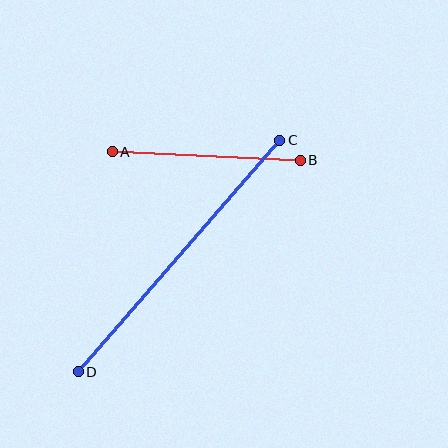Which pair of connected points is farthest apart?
Points C and D are farthest apart.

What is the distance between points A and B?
The distance is approximately 188 pixels.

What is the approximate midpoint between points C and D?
The midpoint is at approximately (179, 256) pixels.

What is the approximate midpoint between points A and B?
The midpoint is at approximately (206, 156) pixels.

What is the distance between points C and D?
The distance is approximately 307 pixels.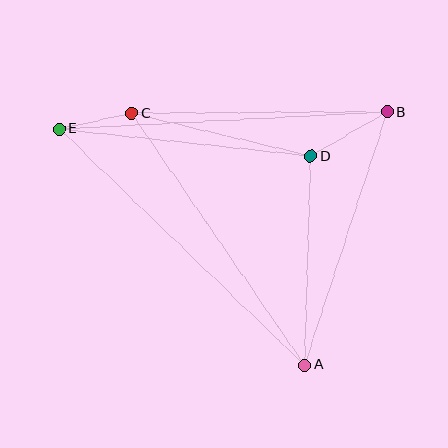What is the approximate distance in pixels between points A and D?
The distance between A and D is approximately 209 pixels.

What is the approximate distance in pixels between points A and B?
The distance between A and B is approximately 266 pixels.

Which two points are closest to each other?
Points C and E are closest to each other.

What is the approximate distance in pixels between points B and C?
The distance between B and C is approximately 255 pixels.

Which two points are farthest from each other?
Points A and E are farthest from each other.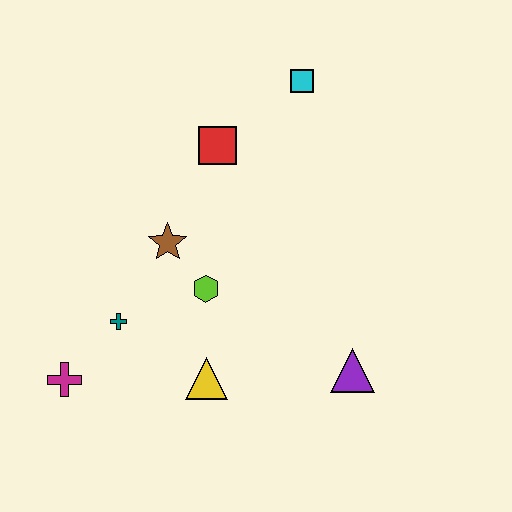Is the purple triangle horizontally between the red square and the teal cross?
No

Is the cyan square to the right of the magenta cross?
Yes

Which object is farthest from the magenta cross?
The cyan square is farthest from the magenta cross.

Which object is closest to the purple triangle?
The yellow triangle is closest to the purple triangle.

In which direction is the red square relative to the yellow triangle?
The red square is above the yellow triangle.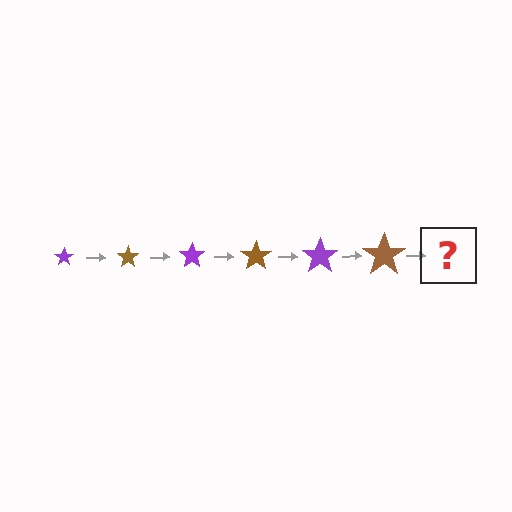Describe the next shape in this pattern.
It should be a purple star, larger than the previous one.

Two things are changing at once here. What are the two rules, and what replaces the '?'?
The two rules are that the star grows larger each step and the color cycles through purple and brown. The '?' should be a purple star, larger than the previous one.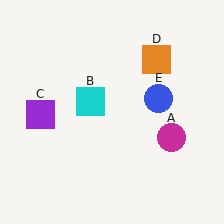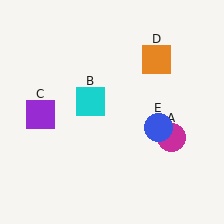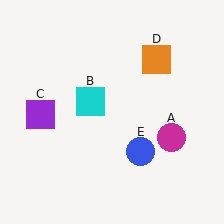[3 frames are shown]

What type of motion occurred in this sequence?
The blue circle (object E) rotated clockwise around the center of the scene.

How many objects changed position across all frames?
1 object changed position: blue circle (object E).